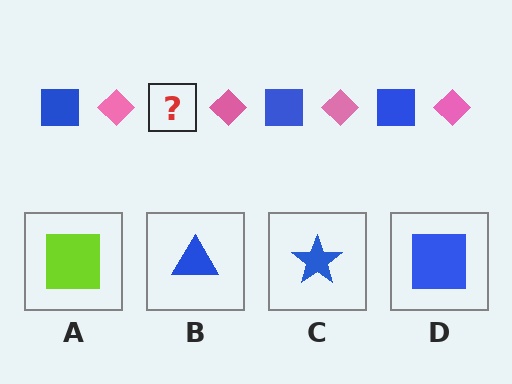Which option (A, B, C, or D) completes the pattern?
D.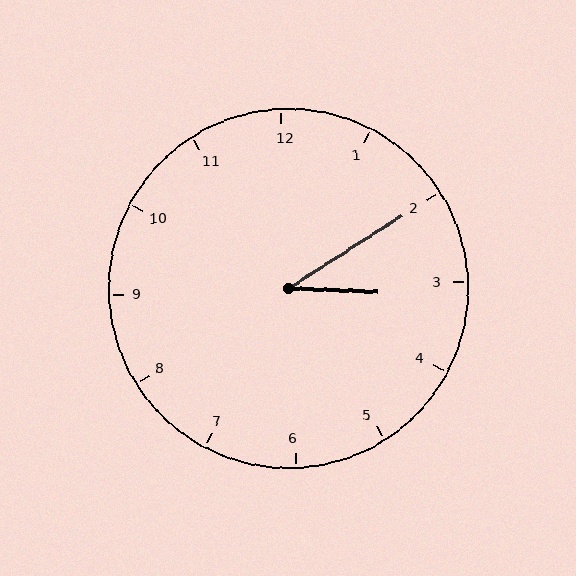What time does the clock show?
3:10.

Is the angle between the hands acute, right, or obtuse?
It is acute.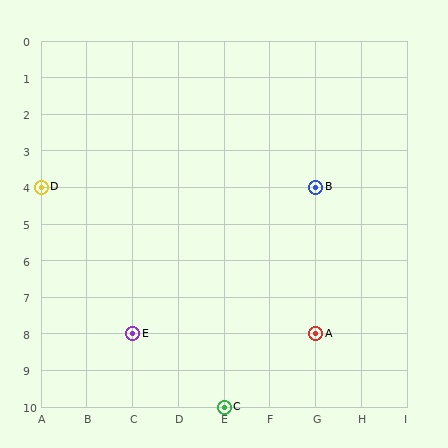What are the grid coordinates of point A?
Point A is at grid coordinates (G, 8).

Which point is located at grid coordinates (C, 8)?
Point E is at (C, 8).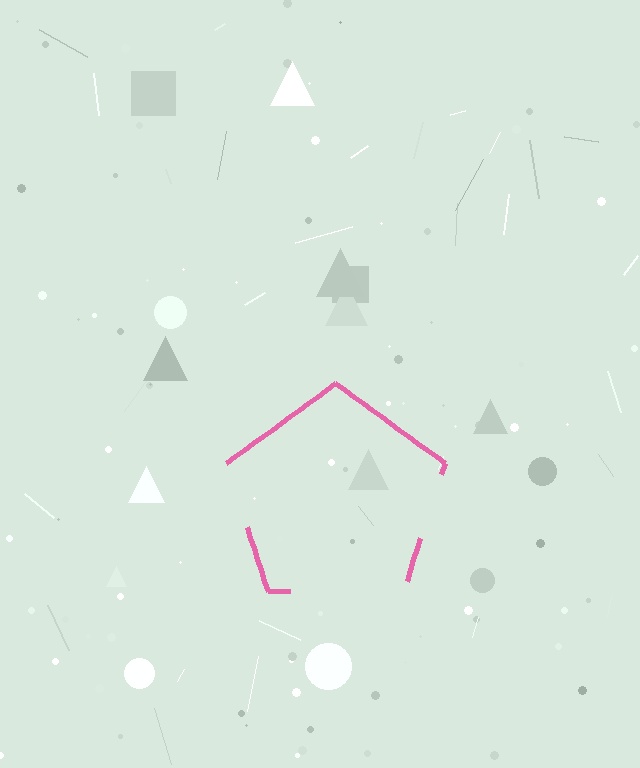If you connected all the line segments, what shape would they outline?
They would outline a pentagon.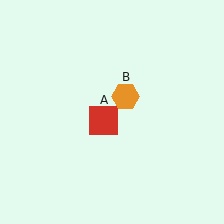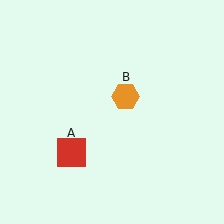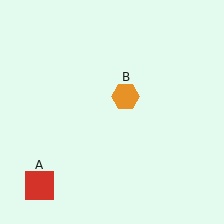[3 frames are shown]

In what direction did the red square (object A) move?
The red square (object A) moved down and to the left.